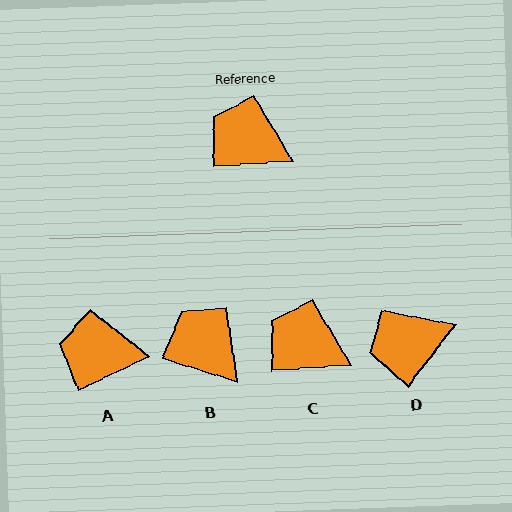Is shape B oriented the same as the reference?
No, it is off by about 22 degrees.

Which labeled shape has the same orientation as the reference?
C.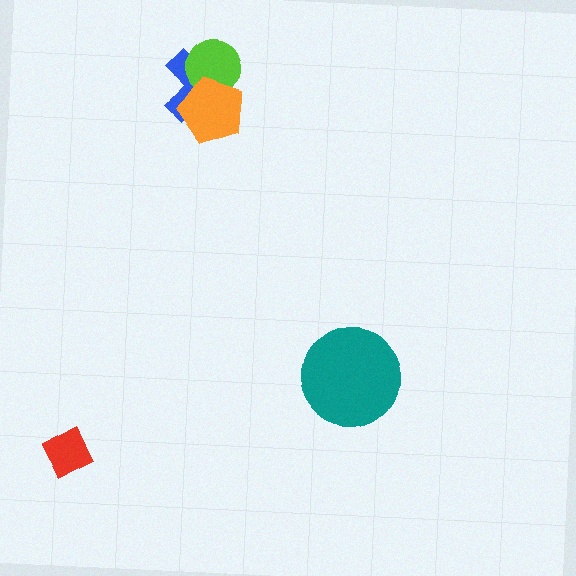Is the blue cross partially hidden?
Yes, it is partially covered by another shape.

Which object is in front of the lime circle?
The orange pentagon is in front of the lime circle.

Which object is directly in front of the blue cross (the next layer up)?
The lime circle is directly in front of the blue cross.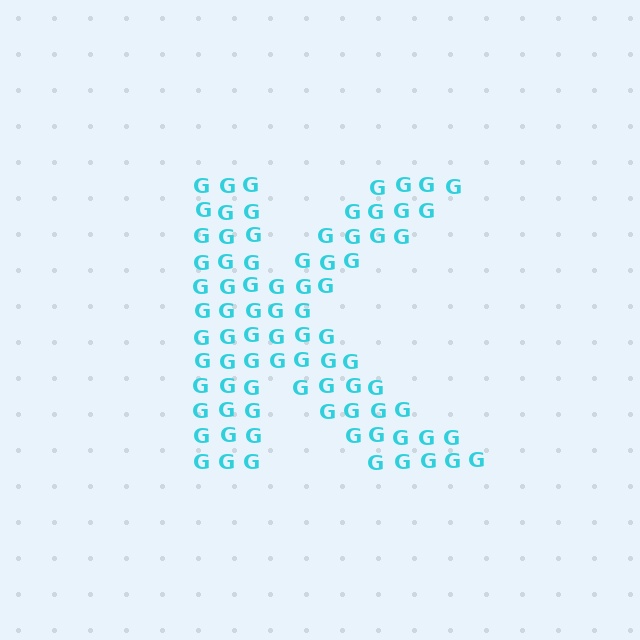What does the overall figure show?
The overall figure shows the letter K.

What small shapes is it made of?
It is made of small letter G's.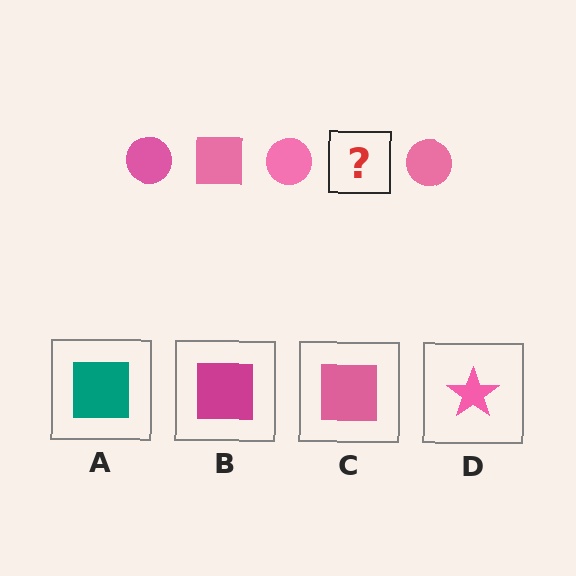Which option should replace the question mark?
Option C.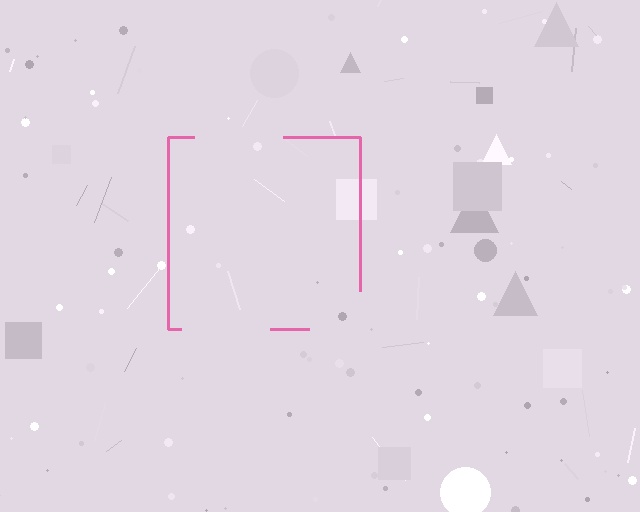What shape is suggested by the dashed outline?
The dashed outline suggests a square.